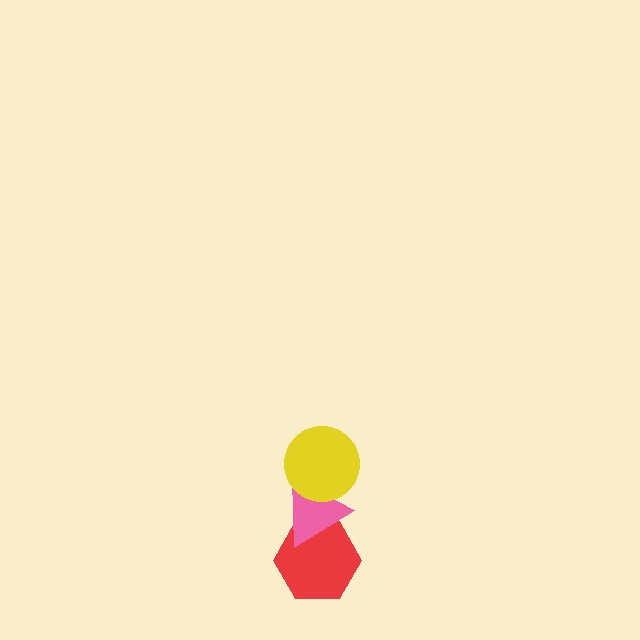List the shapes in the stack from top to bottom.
From top to bottom: the yellow circle, the pink triangle, the red hexagon.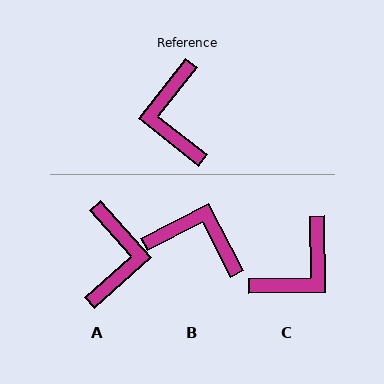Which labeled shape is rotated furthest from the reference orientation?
A, about 170 degrees away.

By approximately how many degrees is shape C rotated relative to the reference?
Approximately 129 degrees counter-clockwise.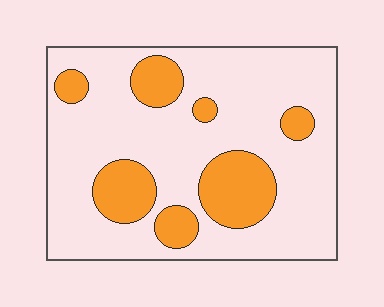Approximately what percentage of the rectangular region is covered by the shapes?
Approximately 25%.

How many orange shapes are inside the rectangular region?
7.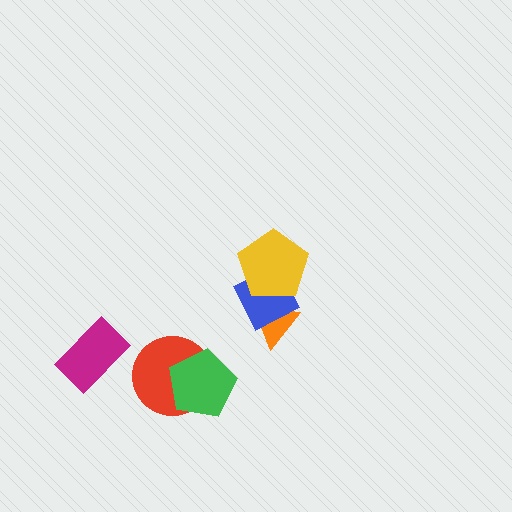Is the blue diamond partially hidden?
Yes, it is partially covered by another shape.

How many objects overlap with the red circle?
1 object overlaps with the red circle.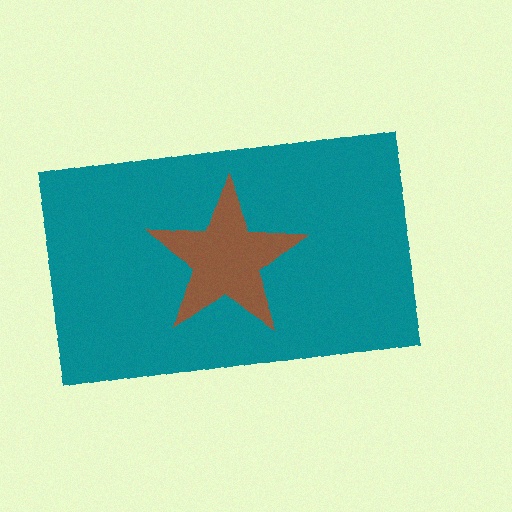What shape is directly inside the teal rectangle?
The brown star.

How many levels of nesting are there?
2.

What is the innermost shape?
The brown star.